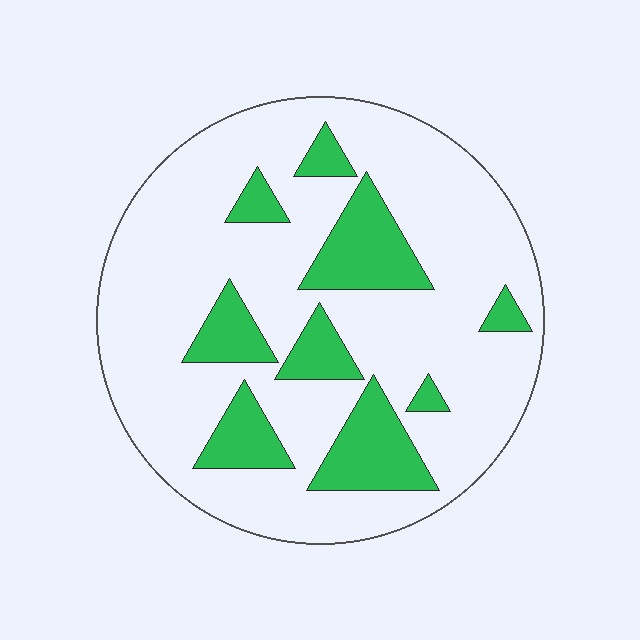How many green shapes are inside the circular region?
9.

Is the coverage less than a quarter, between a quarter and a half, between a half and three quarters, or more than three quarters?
Less than a quarter.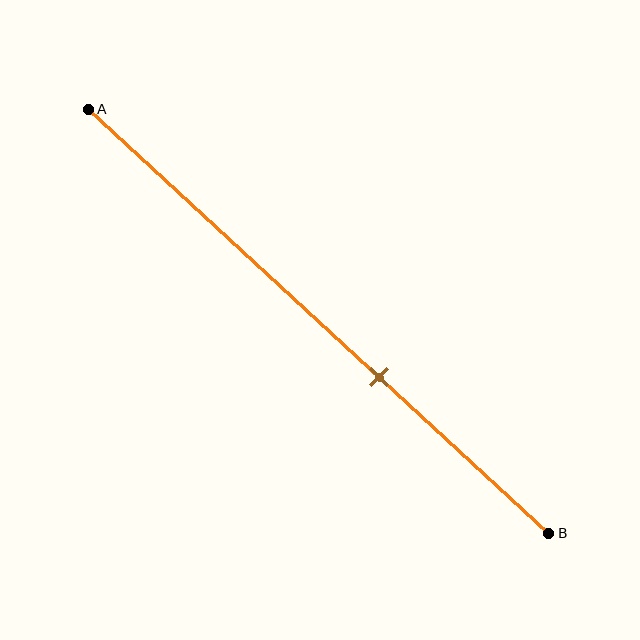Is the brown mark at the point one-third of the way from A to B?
No, the mark is at about 65% from A, not at the 33% one-third point.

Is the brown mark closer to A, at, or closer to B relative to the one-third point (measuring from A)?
The brown mark is closer to point B than the one-third point of segment AB.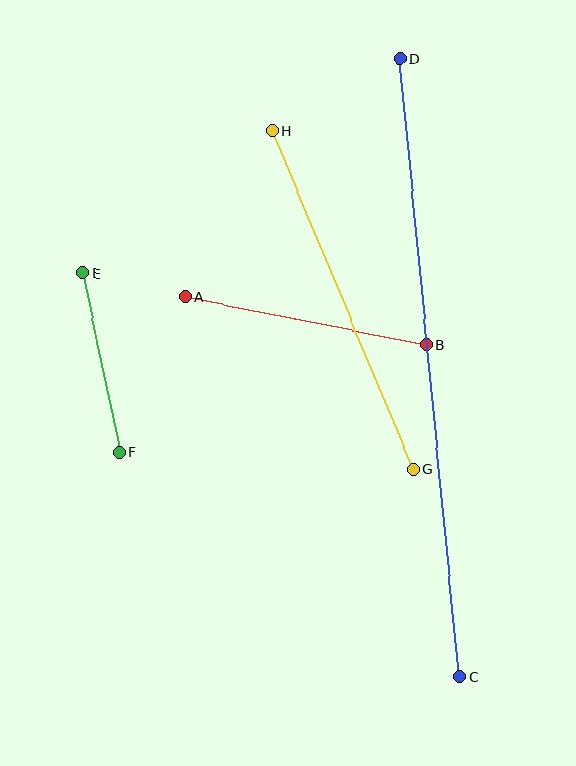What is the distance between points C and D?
The distance is approximately 621 pixels.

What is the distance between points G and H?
The distance is approximately 367 pixels.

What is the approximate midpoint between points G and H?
The midpoint is at approximately (343, 300) pixels.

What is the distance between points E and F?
The distance is approximately 183 pixels.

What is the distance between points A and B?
The distance is approximately 247 pixels.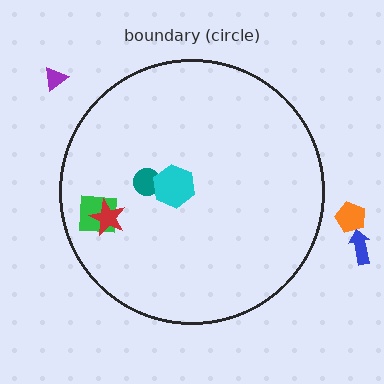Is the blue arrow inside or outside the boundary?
Outside.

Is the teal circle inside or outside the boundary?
Inside.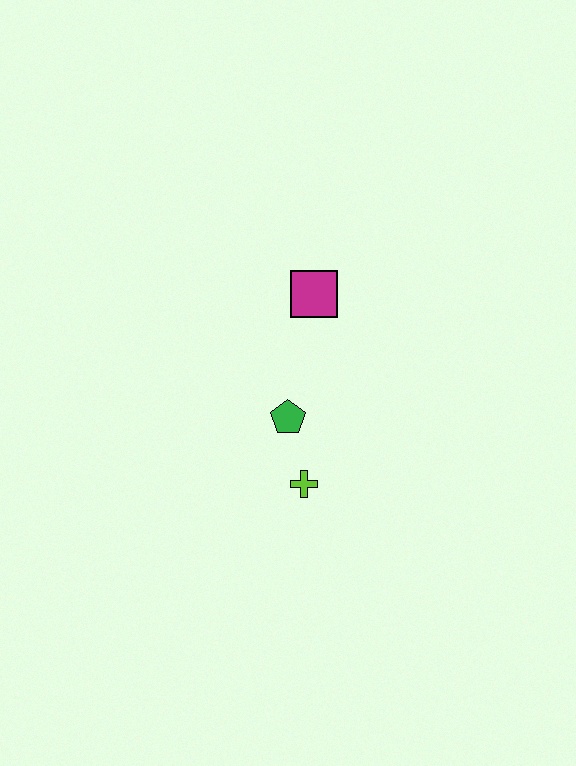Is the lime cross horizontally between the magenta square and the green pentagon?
Yes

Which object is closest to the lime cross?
The green pentagon is closest to the lime cross.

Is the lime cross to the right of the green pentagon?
Yes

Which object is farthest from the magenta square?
The lime cross is farthest from the magenta square.